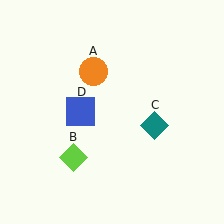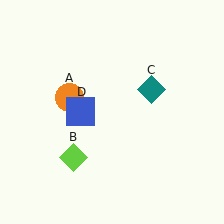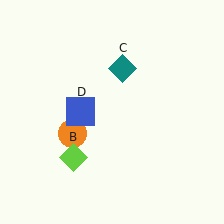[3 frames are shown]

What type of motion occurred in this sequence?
The orange circle (object A), teal diamond (object C) rotated counterclockwise around the center of the scene.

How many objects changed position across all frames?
2 objects changed position: orange circle (object A), teal diamond (object C).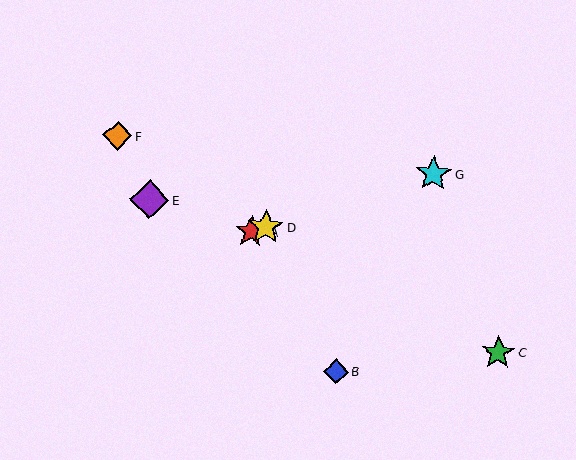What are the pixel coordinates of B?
Object B is at (336, 372).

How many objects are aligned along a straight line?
3 objects (A, D, G) are aligned along a straight line.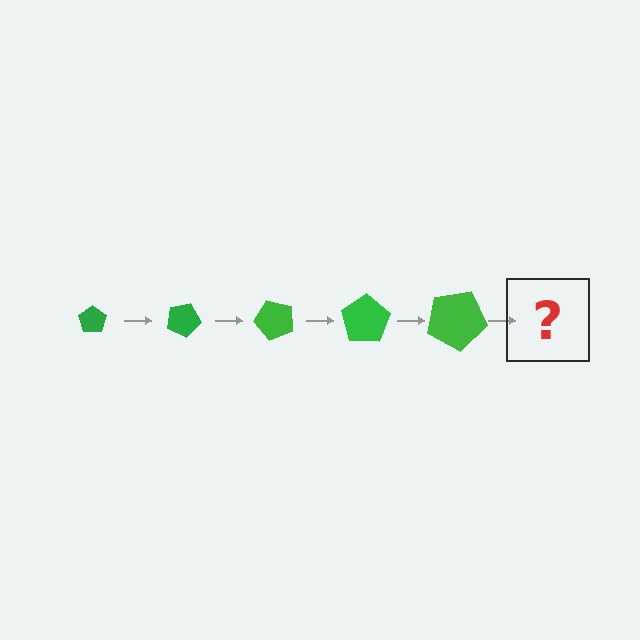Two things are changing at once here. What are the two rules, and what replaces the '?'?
The two rules are that the pentagon grows larger each step and it rotates 25 degrees each step. The '?' should be a pentagon, larger than the previous one and rotated 125 degrees from the start.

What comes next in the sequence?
The next element should be a pentagon, larger than the previous one and rotated 125 degrees from the start.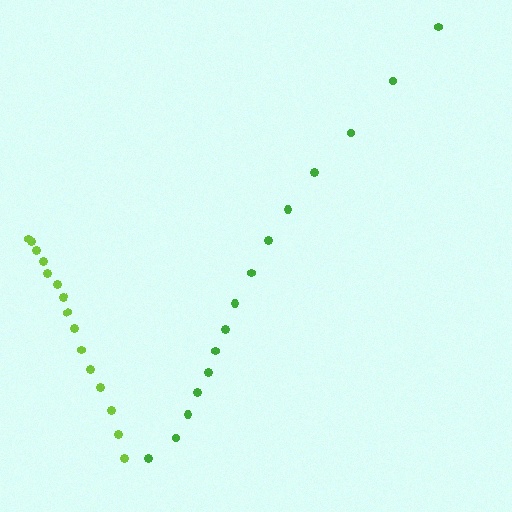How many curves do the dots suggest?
There are 2 distinct paths.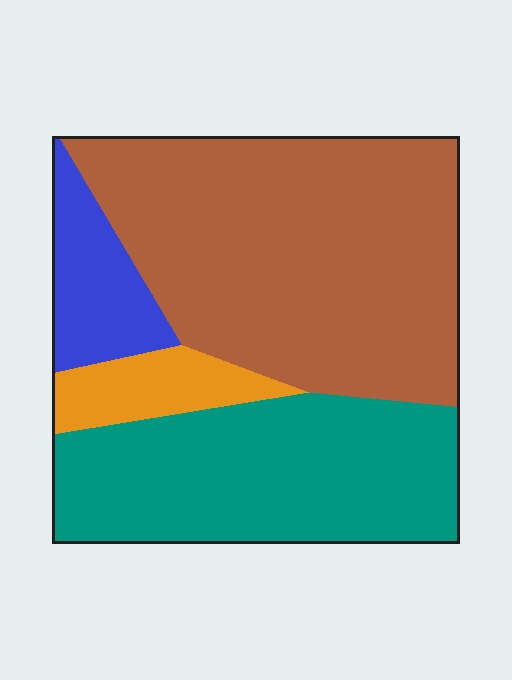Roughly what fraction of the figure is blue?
Blue covers 10% of the figure.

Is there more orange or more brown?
Brown.